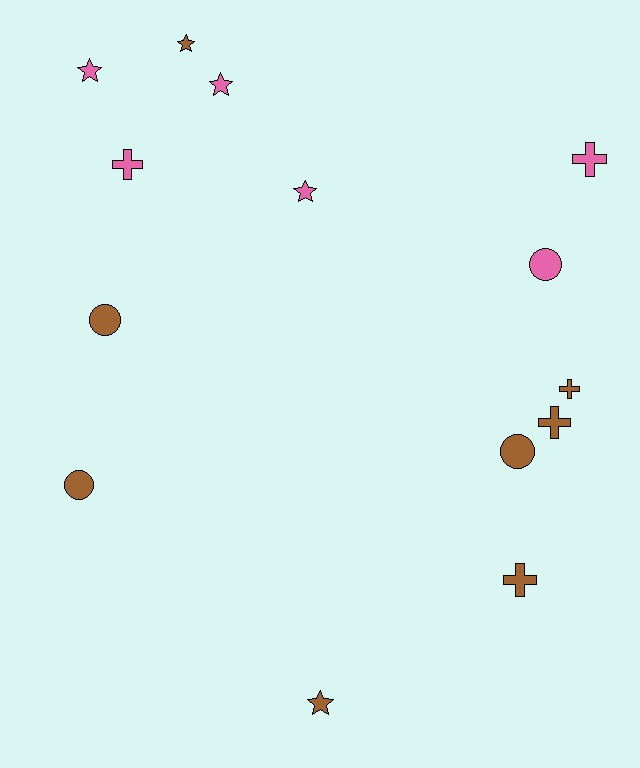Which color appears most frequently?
Brown, with 8 objects.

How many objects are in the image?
There are 14 objects.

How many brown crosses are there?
There are 3 brown crosses.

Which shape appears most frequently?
Star, with 5 objects.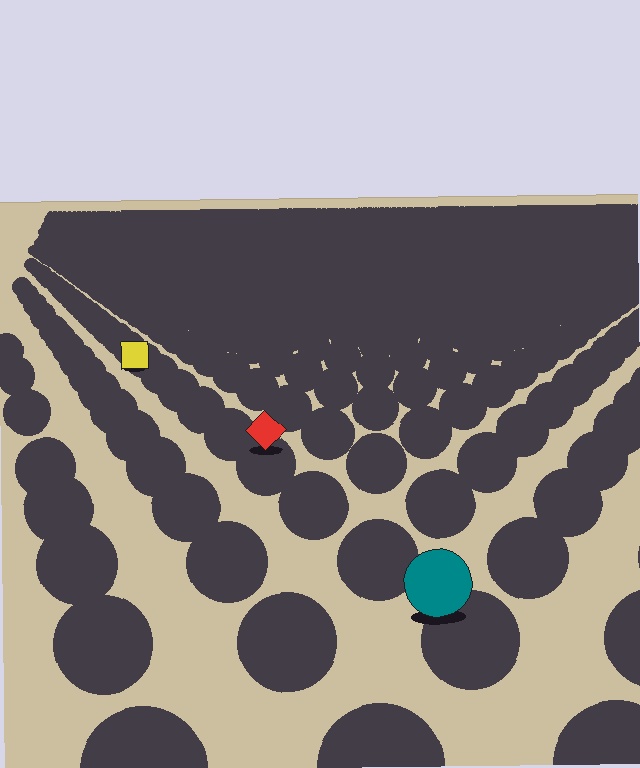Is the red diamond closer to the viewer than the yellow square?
Yes. The red diamond is closer — you can tell from the texture gradient: the ground texture is coarser near it.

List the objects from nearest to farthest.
From nearest to farthest: the teal circle, the red diamond, the yellow square.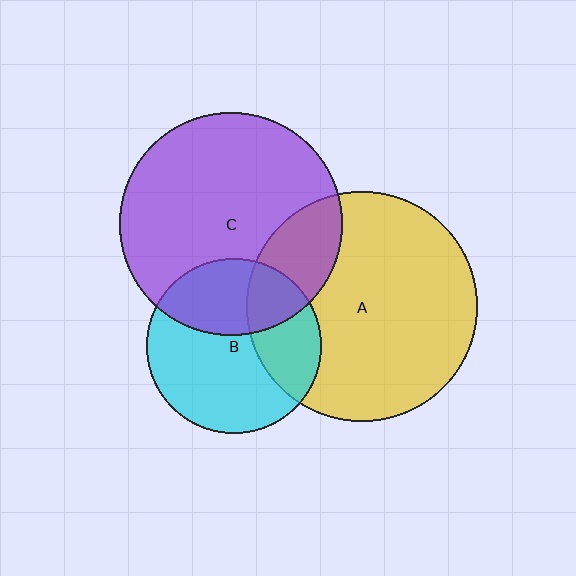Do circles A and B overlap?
Yes.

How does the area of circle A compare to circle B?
Approximately 1.7 times.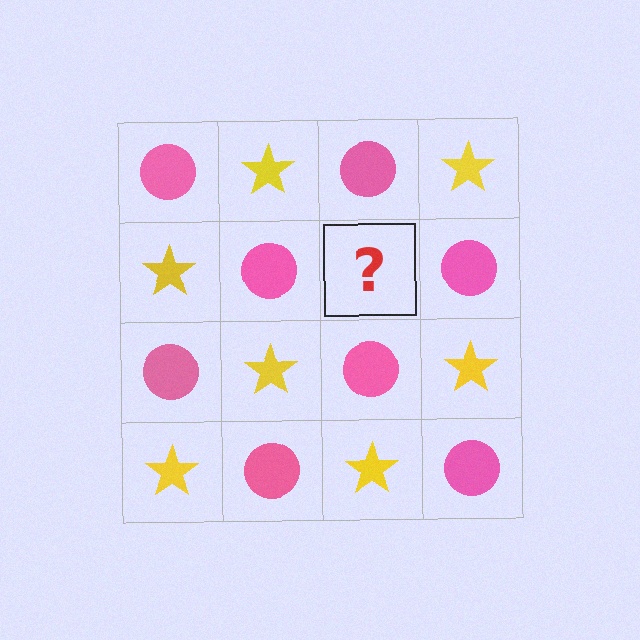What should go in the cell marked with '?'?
The missing cell should contain a yellow star.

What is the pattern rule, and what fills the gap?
The rule is that it alternates pink circle and yellow star in a checkerboard pattern. The gap should be filled with a yellow star.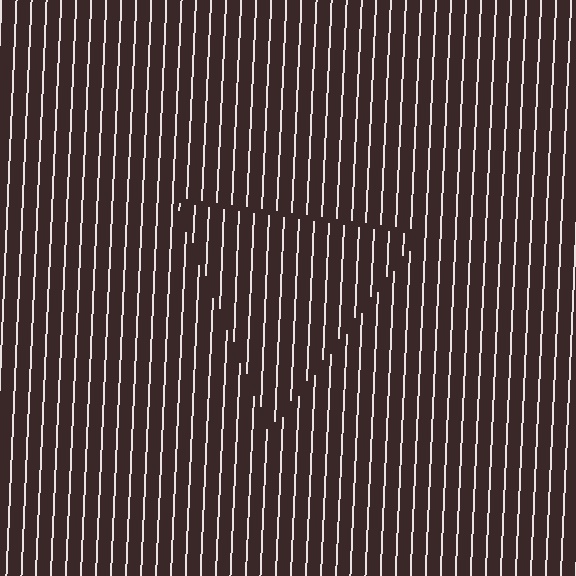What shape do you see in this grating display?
An illusory triangle. The interior of the shape contains the same grating, shifted by half a period — the contour is defined by the phase discontinuity where line-ends from the inner and outer gratings abut.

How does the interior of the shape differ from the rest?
The interior of the shape contains the same grating, shifted by half a period — the contour is defined by the phase discontinuity where line-ends from the inner and outer gratings abut.